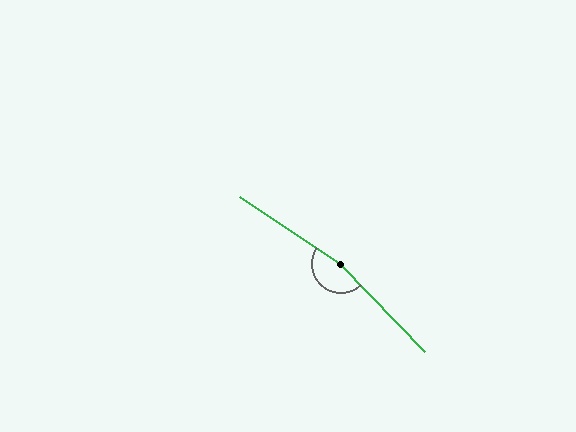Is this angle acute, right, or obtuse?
It is obtuse.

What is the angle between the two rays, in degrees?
Approximately 168 degrees.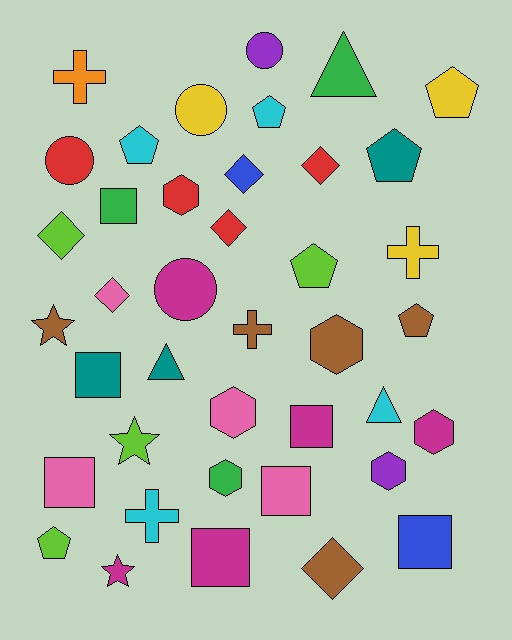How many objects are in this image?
There are 40 objects.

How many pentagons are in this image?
There are 7 pentagons.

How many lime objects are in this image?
There are 4 lime objects.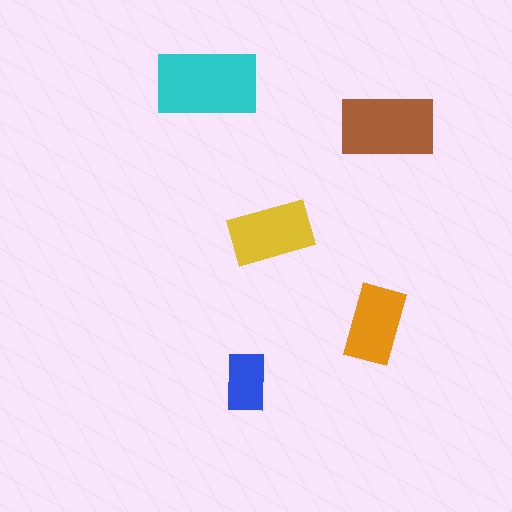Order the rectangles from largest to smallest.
the cyan one, the brown one, the yellow one, the orange one, the blue one.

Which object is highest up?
The cyan rectangle is topmost.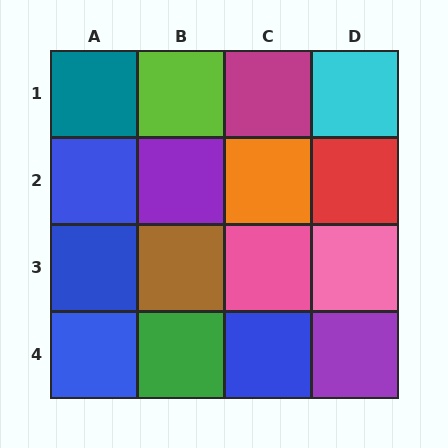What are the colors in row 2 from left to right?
Blue, purple, orange, red.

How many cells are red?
1 cell is red.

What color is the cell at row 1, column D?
Cyan.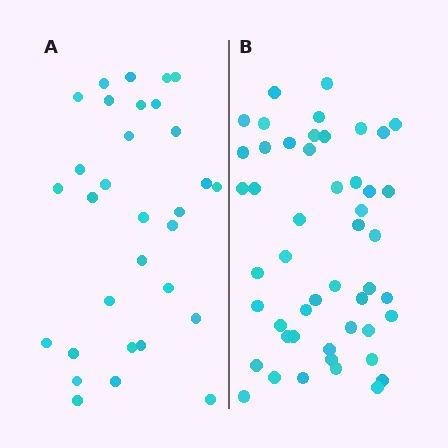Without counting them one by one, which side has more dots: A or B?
Region B (the right region) has more dots.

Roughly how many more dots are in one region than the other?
Region B has approximately 20 more dots than region A.